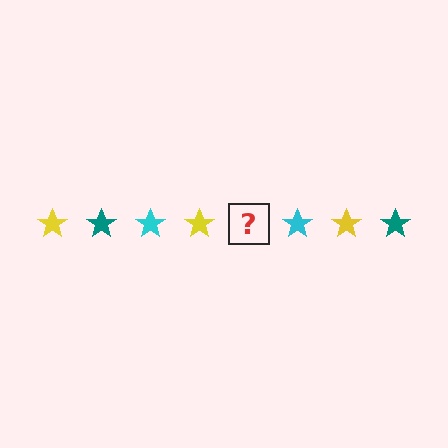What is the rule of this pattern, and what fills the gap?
The rule is that the pattern cycles through yellow, teal, cyan stars. The gap should be filled with a teal star.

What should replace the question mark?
The question mark should be replaced with a teal star.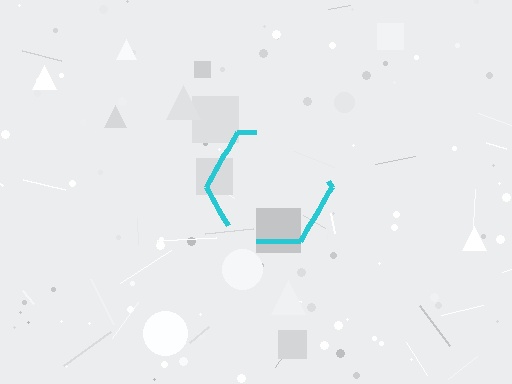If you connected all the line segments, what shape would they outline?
They would outline a hexagon.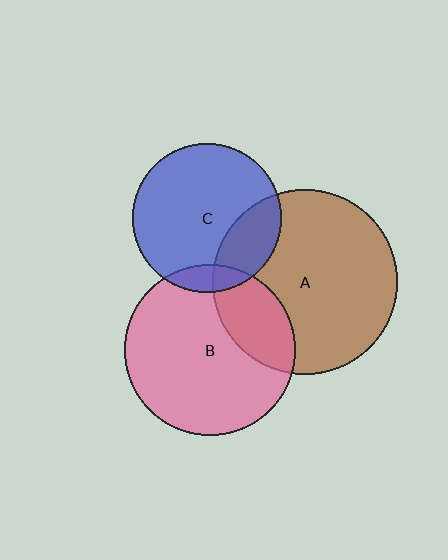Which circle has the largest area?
Circle A (brown).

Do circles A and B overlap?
Yes.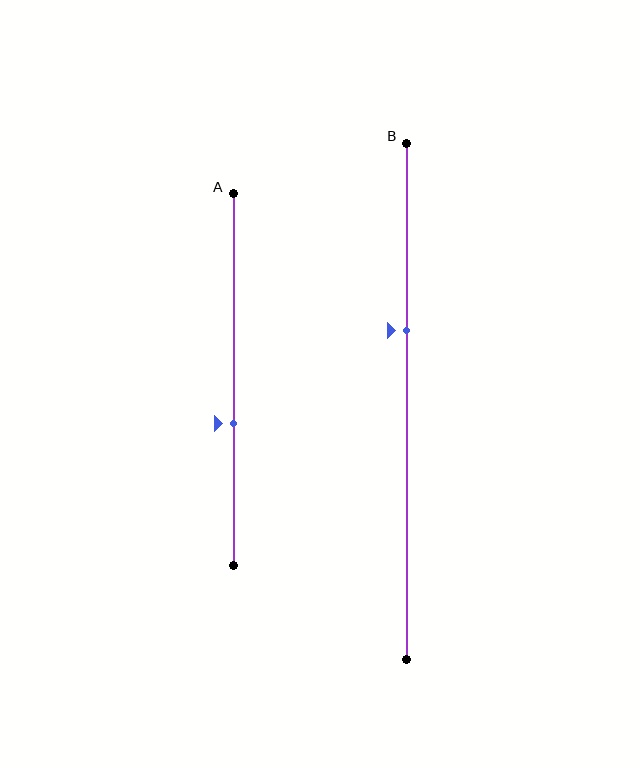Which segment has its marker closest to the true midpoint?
Segment A has its marker closest to the true midpoint.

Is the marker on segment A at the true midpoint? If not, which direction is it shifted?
No, the marker on segment A is shifted downward by about 12% of the segment length.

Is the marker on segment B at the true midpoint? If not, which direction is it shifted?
No, the marker on segment B is shifted upward by about 14% of the segment length.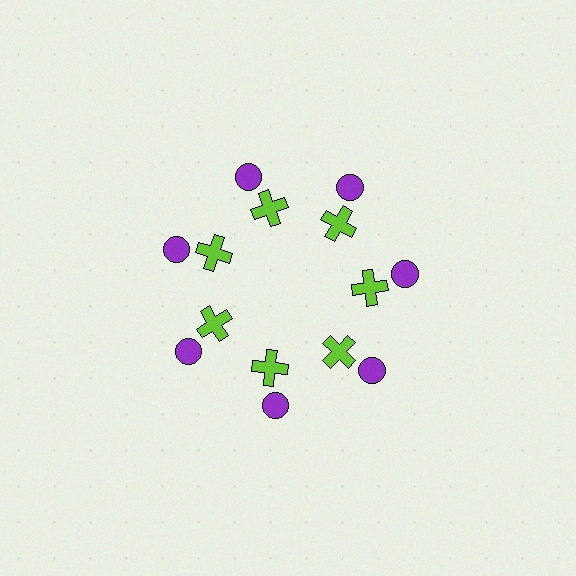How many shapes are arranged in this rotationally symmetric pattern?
There are 14 shapes, arranged in 7 groups of 2.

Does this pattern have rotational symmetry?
Yes, this pattern has 7-fold rotational symmetry. It looks the same after rotating 51 degrees around the center.